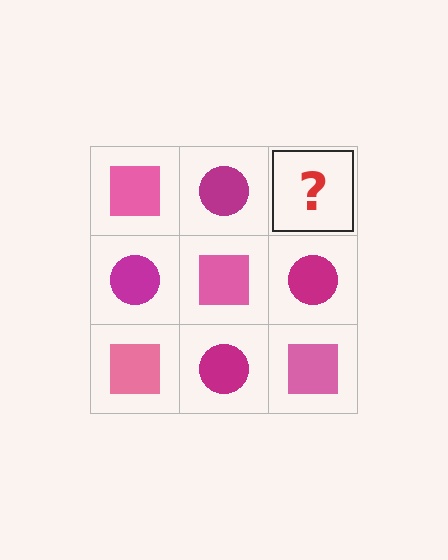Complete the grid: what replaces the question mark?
The question mark should be replaced with a pink square.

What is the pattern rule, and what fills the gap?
The rule is that it alternates pink square and magenta circle in a checkerboard pattern. The gap should be filled with a pink square.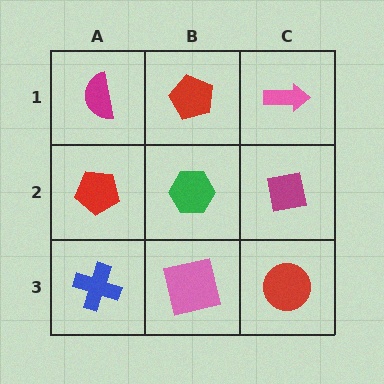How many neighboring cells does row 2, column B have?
4.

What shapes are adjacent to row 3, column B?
A green hexagon (row 2, column B), a blue cross (row 3, column A), a red circle (row 3, column C).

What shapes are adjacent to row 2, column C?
A pink arrow (row 1, column C), a red circle (row 3, column C), a green hexagon (row 2, column B).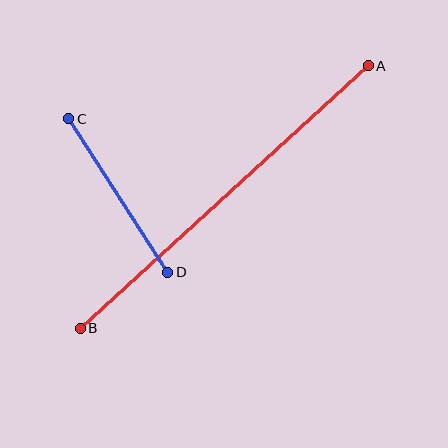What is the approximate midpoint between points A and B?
The midpoint is at approximately (224, 197) pixels.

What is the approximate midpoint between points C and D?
The midpoint is at approximately (118, 195) pixels.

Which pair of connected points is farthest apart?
Points A and B are farthest apart.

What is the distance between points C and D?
The distance is approximately 183 pixels.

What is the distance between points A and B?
The distance is approximately 390 pixels.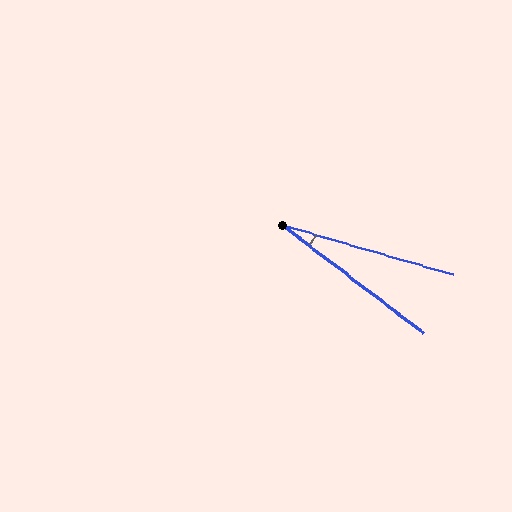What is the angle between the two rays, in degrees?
Approximately 21 degrees.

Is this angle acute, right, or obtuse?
It is acute.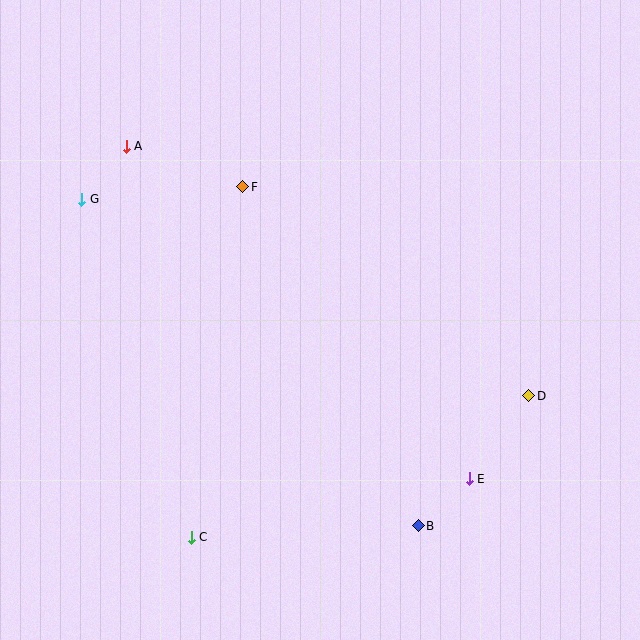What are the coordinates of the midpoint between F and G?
The midpoint between F and G is at (162, 193).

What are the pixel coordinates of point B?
Point B is at (418, 526).